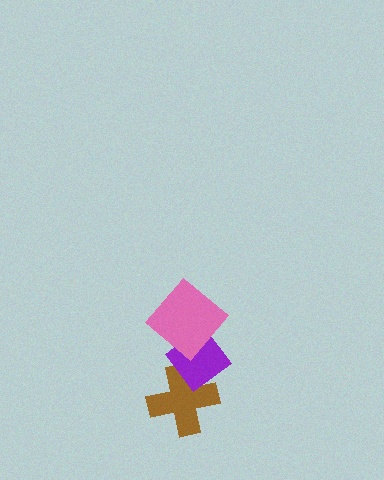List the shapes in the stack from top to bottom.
From top to bottom: the pink diamond, the purple diamond, the brown cross.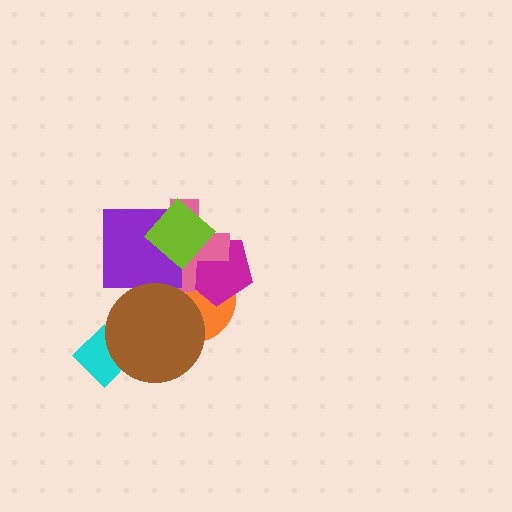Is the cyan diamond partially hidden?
Yes, it is partially covered by another shape.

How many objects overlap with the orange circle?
4 objects overlap with the orange circle.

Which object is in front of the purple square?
The lime diamond is in front of the purple square.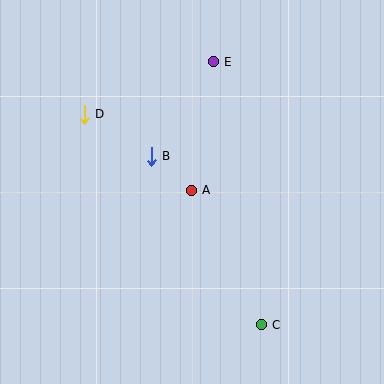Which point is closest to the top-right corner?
Point E is closest to the top-right corner.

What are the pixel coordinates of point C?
Point C is at (261, 325).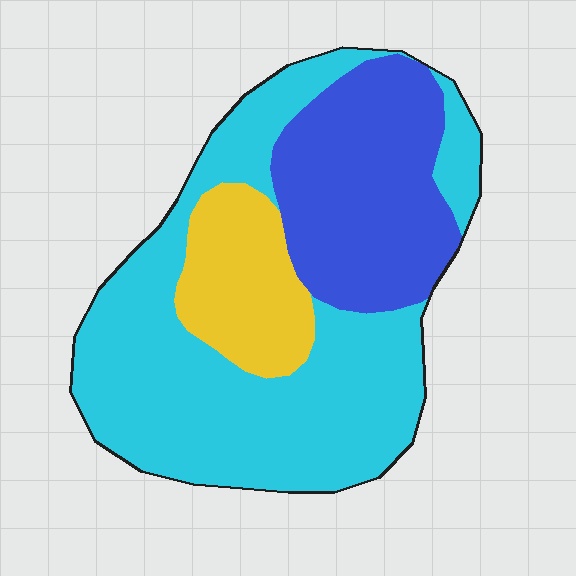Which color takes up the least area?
Yellow, at roughly 15%.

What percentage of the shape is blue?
Blue covers 29% of the shape.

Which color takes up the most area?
Cyan, at roughly 55%.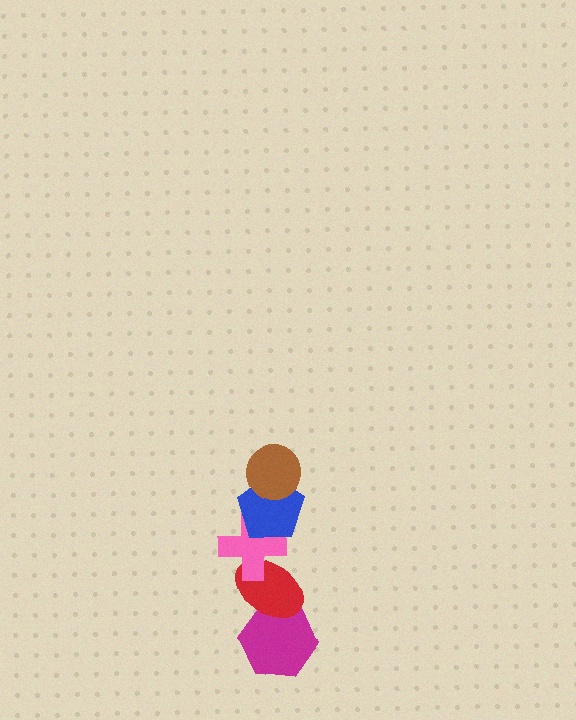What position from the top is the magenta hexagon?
The magenta hexagon is 5th from the top.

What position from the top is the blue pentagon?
The blue pentagon is 2nd from the top.